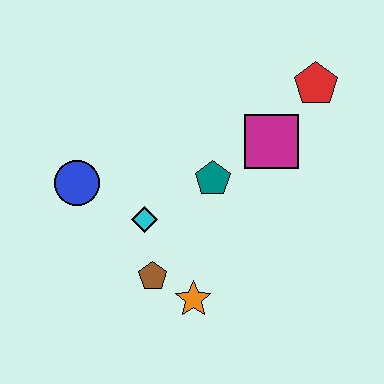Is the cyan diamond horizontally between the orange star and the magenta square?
No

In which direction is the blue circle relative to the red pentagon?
The blue circle is to the left of the red pentagon.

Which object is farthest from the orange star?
The red pentagon is farthest from the orange star.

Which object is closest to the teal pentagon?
The magenta square is closest to the teal pentagon.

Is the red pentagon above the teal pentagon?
Yes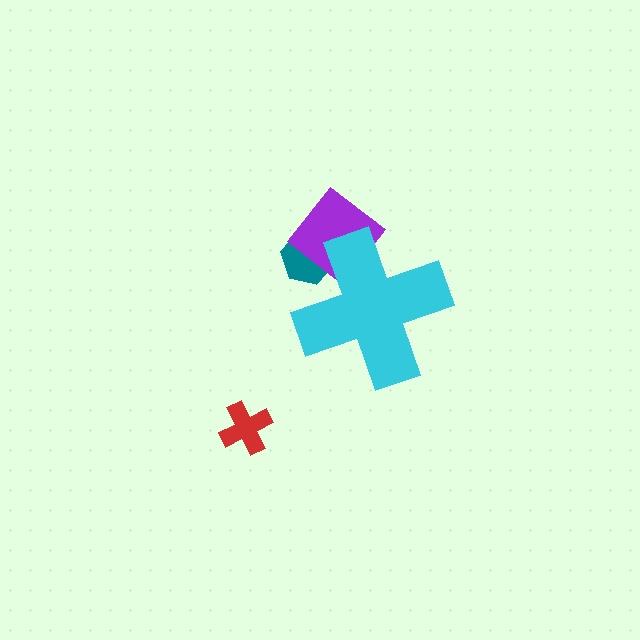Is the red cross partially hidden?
No, the red cross is fully visible.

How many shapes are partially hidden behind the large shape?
2 shapes are partially hidden.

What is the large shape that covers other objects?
A cyan cross.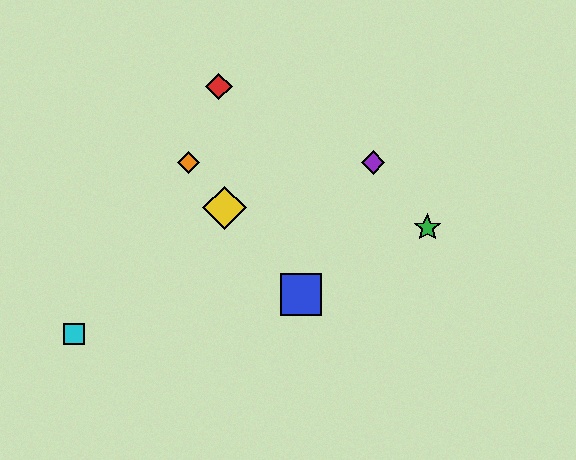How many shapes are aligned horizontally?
2 shapes (the purple diamond, the orange diamond) are aligned horizontally.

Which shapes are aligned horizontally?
The purple diamond, the orange diamond are aligned horizontally.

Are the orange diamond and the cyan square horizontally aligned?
No, the orange diamond is at y≈163 and the cyan square is at y≈334.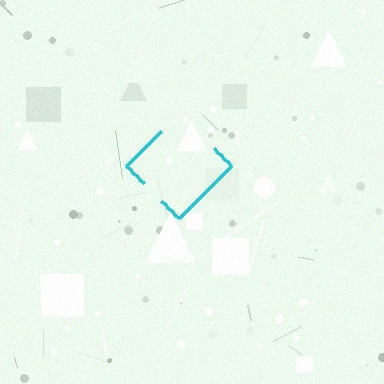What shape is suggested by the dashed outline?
The dashed outline suggests a diamond.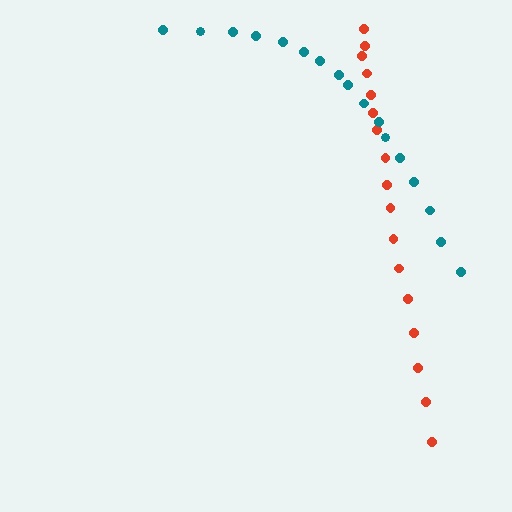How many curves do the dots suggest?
There are 2 distinct paths.